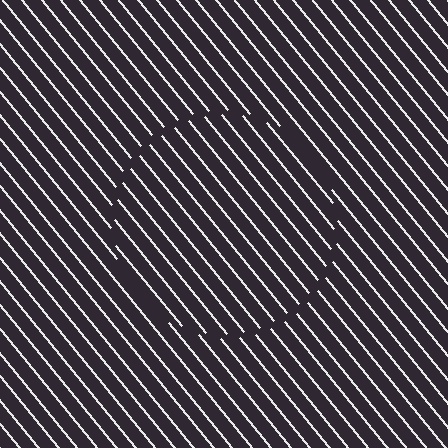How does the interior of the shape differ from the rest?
The interior of the shape contains the same grating, shifted by half a period — the contour is defined by the phase discontinuity where line-ends from the inner and outer gratings abut.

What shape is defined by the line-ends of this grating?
An illusory circle. The interior of the shape contains the same grating, shifted by half a period — the contour is defined by the phase discontinuity where line-ends from the inner and outer gratings abut.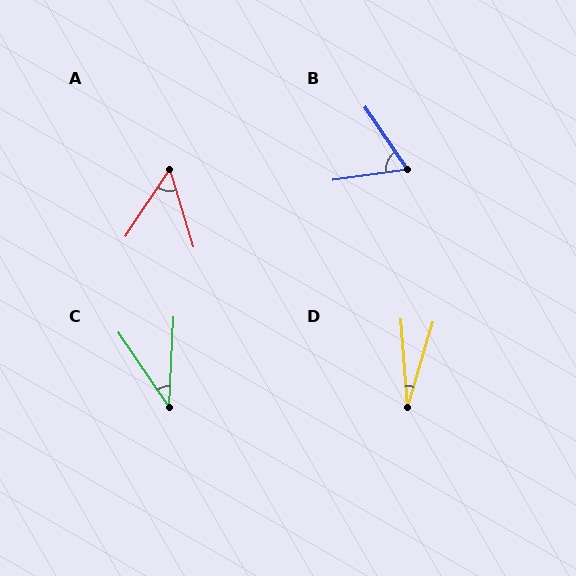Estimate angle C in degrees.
Approximately 37 degrees.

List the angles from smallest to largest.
D (21°), C (37°), A (50°), B (63°).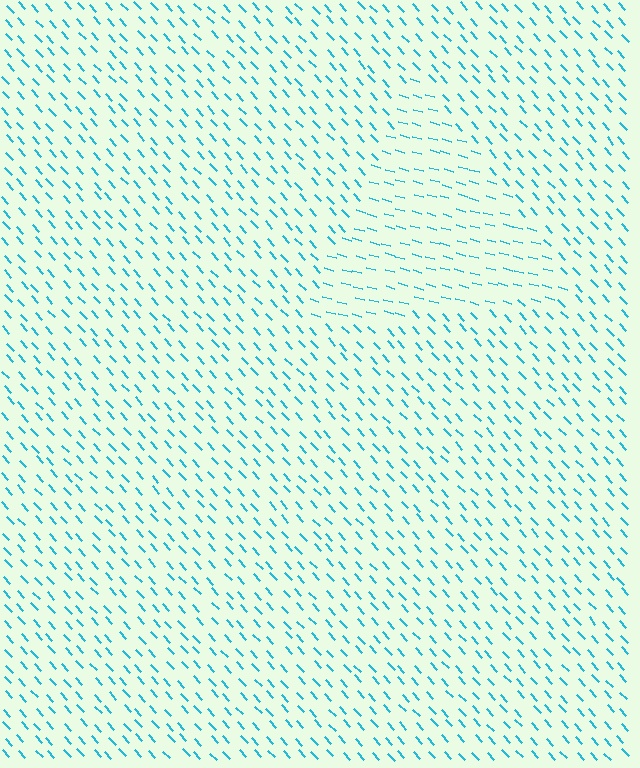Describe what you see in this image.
The image is filled with small cyan line segments. A triangle region in the image has lines oriented differently from the surrounding lines, creating a visible texture boundary.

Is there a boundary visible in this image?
Yes, there is a texture boundary formed by a change in line orientation.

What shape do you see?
I see a triangle.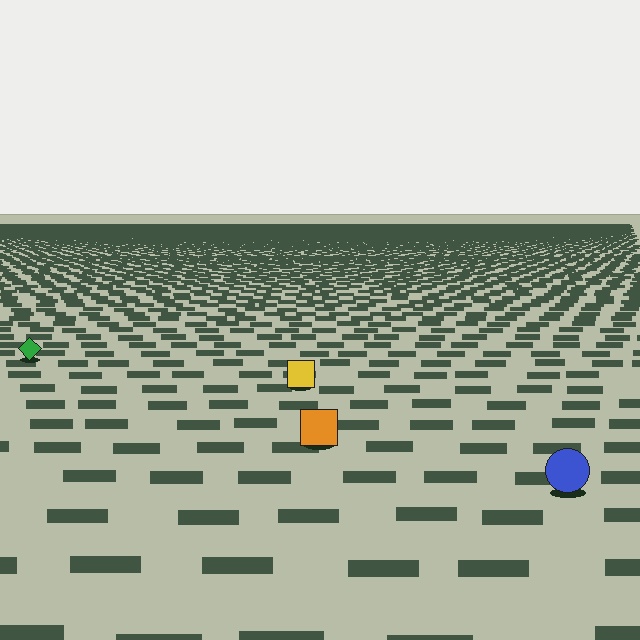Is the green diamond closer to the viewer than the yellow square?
No. The yellow square is closer — you can tell from the texture gradient: the ground texture is coarser near it.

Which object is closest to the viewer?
The blue circle is closest. The texture marks near it are larger and more spread out.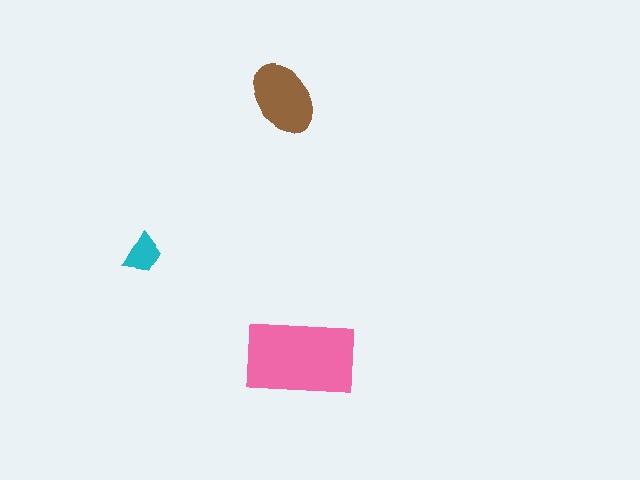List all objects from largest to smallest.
The pink rectangle, the brown ellipse, the cyan trapezoid.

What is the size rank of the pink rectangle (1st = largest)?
1st.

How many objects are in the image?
There are 3 objects in the image.